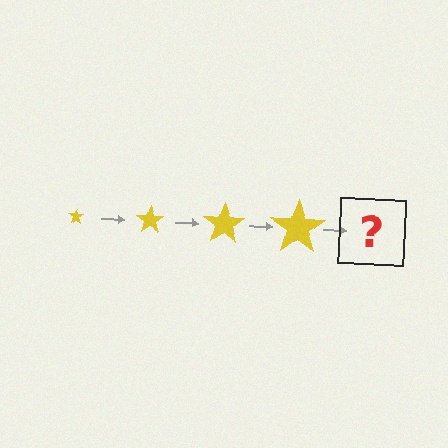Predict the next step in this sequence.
The next step is a yellow star, larger than the previous one.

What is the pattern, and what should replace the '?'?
The pattern is that the star gets progressively larger each step. The '?' should be a yellow star, larger than the previous one.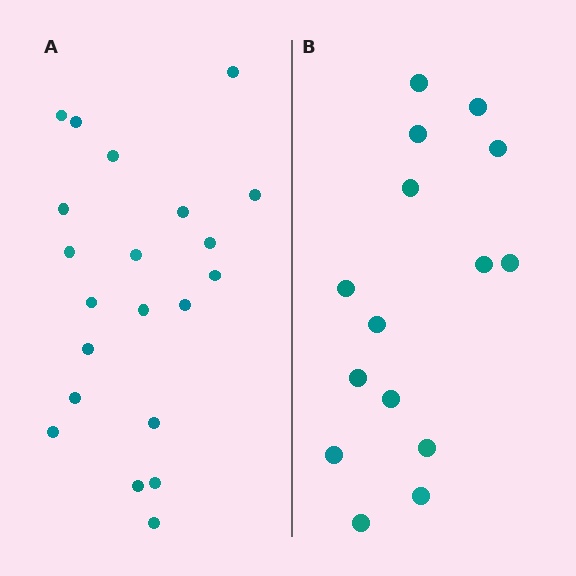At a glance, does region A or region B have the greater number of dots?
Region A (the left region) has more dots.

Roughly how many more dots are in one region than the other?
Region A has about 6 more dots than region B.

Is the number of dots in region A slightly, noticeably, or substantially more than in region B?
Region A has noticeably more, but not dramatically so. The ratio is roughly 1.4 to 1.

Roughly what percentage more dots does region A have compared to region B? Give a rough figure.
About 40% more.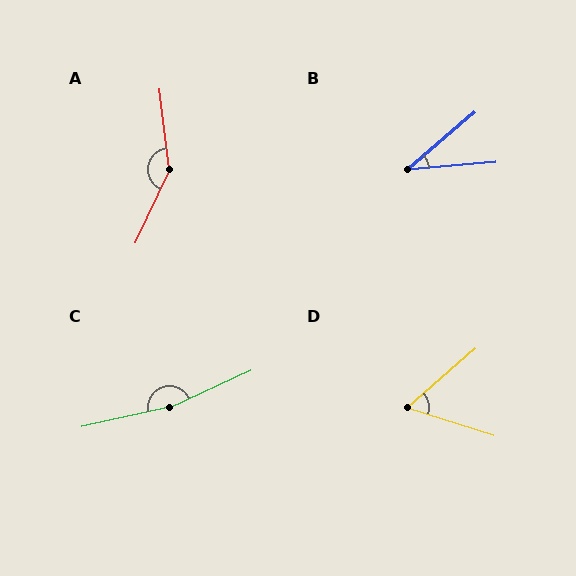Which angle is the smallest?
B, at approximately 36 degrees.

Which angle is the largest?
C, at approximately 168 degrees.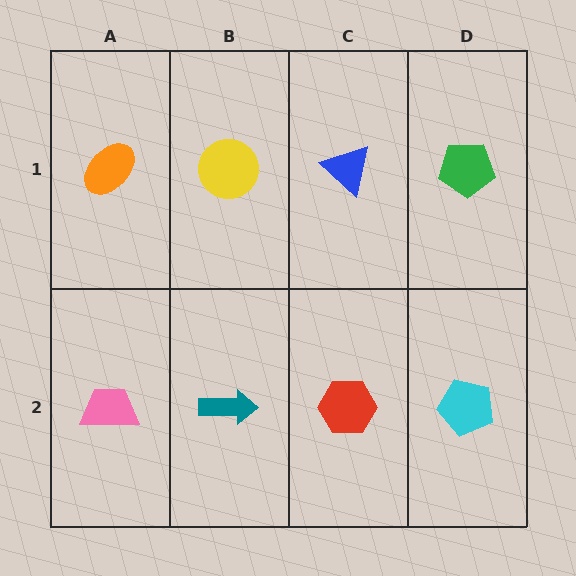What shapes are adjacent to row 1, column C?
A red hexagon (row 2, column C), a yellow circle (row 1, column B), a green pentagon (row 1, column D).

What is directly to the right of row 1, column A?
A yellow circle.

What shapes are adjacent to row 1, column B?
A teal arrow (row 2, column B), an orange ellipse (row 1, column A), a blue triangle (row 1, column C).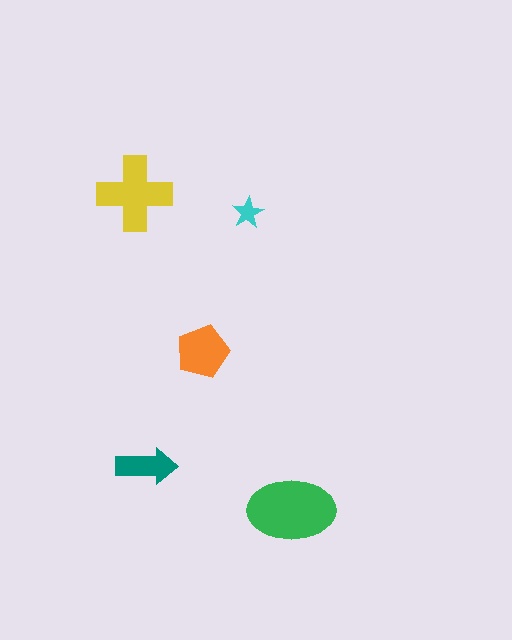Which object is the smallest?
The cyan star.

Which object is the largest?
The green ellipse.